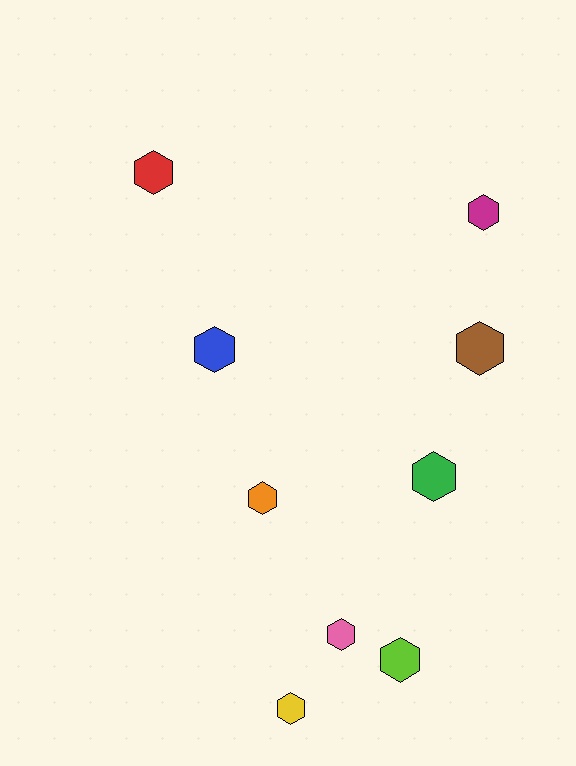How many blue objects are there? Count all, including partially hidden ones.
There is 1 blue object.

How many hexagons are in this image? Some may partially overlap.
There are 9 hexagons.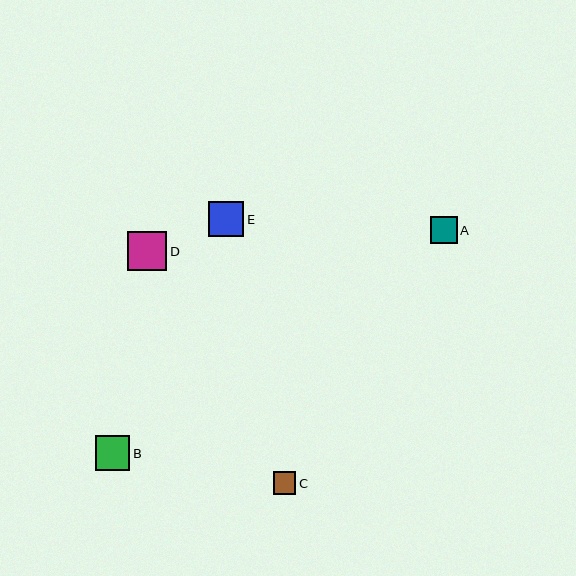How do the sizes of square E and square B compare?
Square E and square B are approximately the same size.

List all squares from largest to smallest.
From largest to smallest: D, E, B, A, C.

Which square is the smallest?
Square C is the smallest with a size of approximately 23 pixels.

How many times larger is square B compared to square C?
Square B is approximately 1.5 times the size of square C.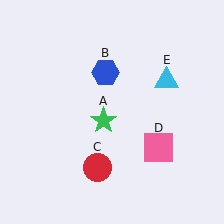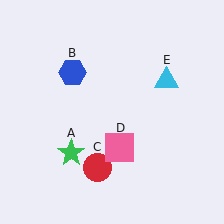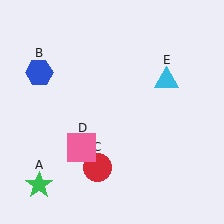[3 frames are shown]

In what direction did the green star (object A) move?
The green star (object A) moved down and to the left.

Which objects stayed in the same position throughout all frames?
Red circle (object C) and cyan triangle (object E) remained stationary.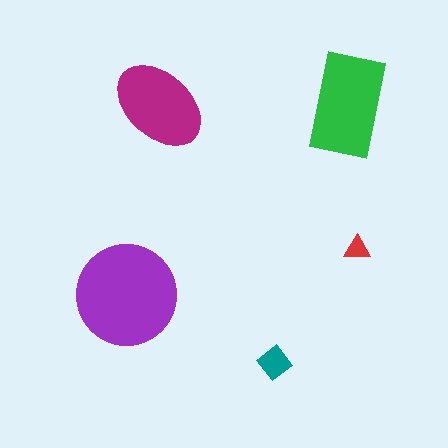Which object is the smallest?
The red triangle.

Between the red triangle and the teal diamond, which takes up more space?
The teal diamond.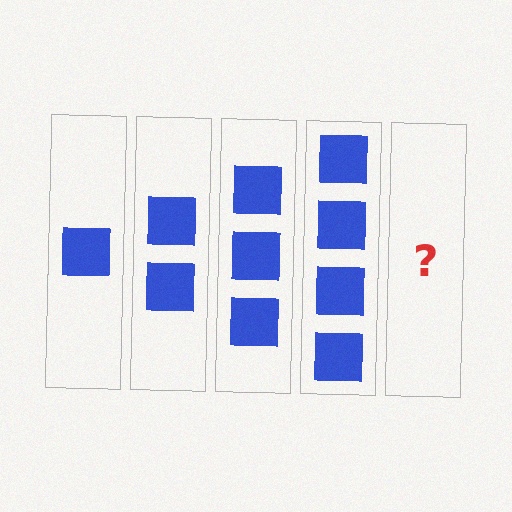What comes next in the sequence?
The next element should be 5 squares.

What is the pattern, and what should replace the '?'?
The pattern is that each step adds one more square. The '?' should be 5 squares.